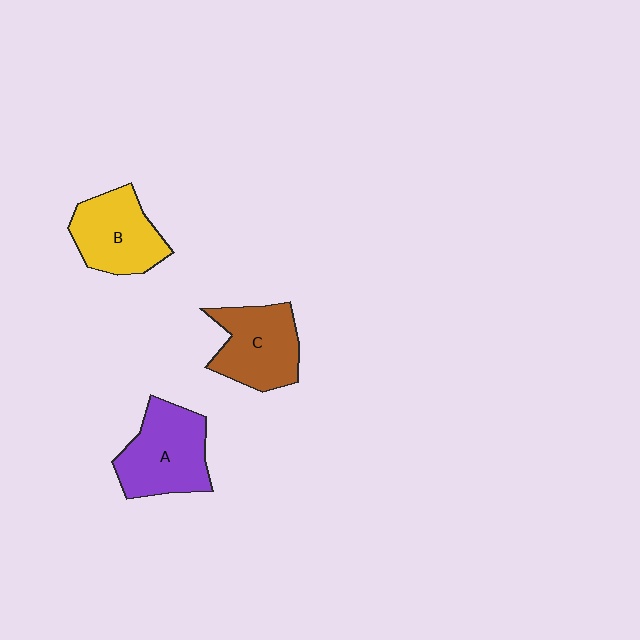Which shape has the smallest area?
Shape B (yellow).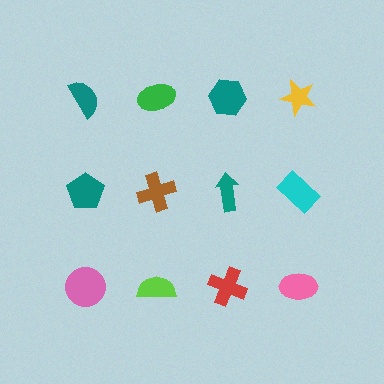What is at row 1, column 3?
A teal hexagon.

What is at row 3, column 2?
A lime semicircle.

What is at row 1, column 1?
A teal semicircle.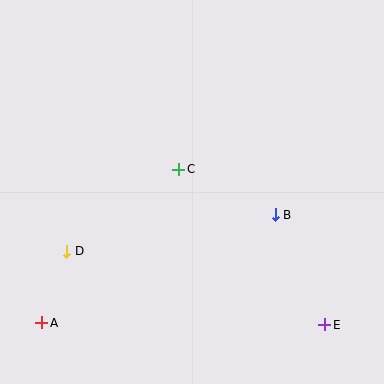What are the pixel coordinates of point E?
Point E is at (325, 325).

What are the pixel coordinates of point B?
Point B is at (275, 215).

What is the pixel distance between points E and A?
The distance between E and A is 283 pixels.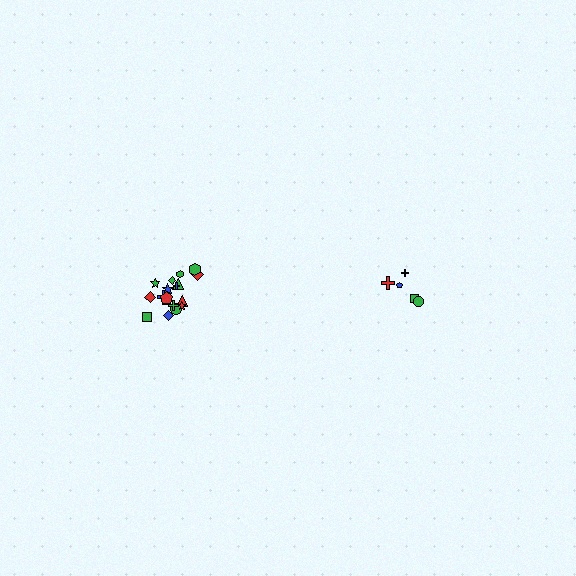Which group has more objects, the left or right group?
The left group.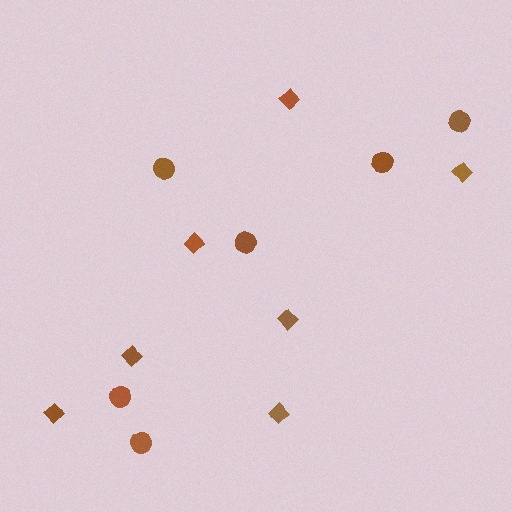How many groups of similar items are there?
There are 2 groups: one group of circles (6) and one group of diamonds (7).